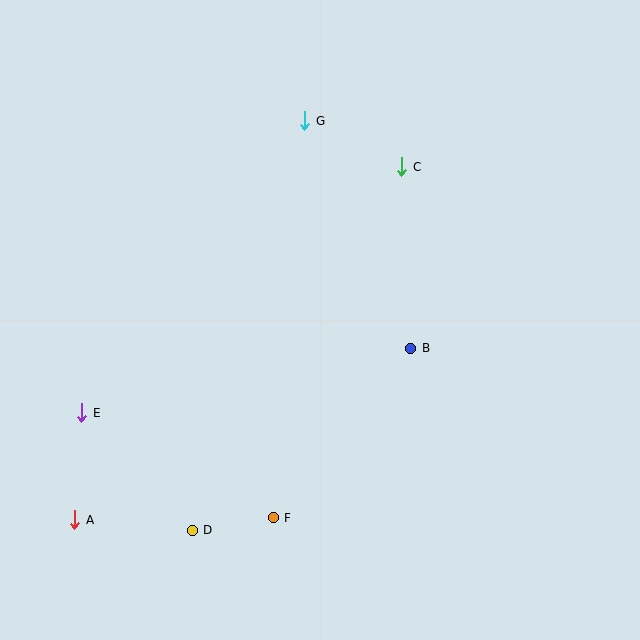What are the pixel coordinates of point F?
Point F is at (273, 518).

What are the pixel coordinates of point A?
Point A is at (75, 520).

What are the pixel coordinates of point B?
Point B is at (411, 348).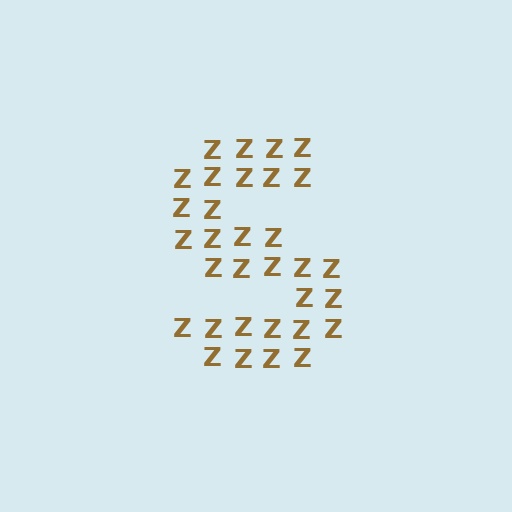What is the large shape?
The large shape is the letter S.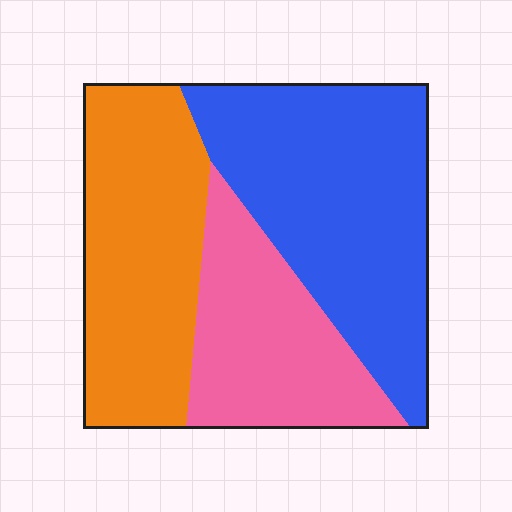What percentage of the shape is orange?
Orange takes up about one third (1/3) of the shape.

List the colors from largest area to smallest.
From largest to smallest: blue, orange, pink.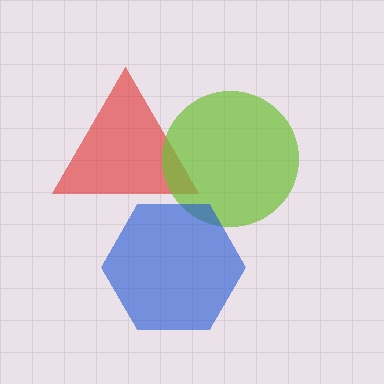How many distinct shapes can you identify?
There are 3 distinct shapes: a red triangle, a lime circle, a blue hexagon.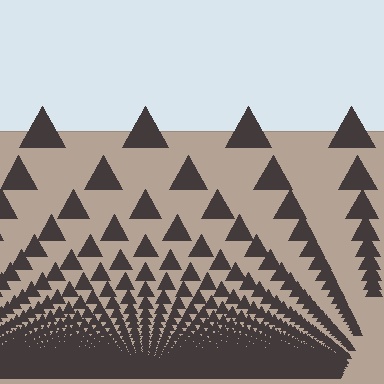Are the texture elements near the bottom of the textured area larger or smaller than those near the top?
Smaller. The gradient is inverted — elements near the bottom are smaller and denser.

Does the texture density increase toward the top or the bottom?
Density increases toward the bottom.